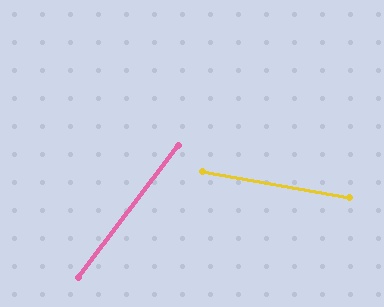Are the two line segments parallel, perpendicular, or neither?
Neither parallel nor perpendicular — they differ by about 63°.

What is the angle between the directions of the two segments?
Approximately 63 degrees.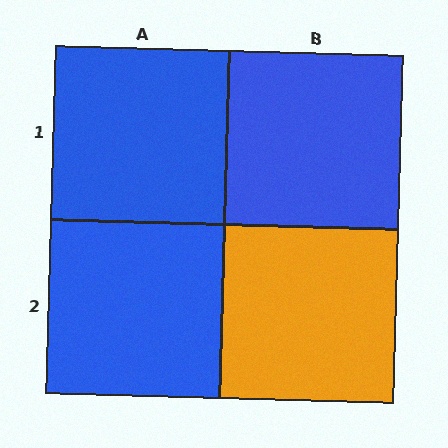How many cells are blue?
3 cells are blue.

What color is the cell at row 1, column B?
Blue.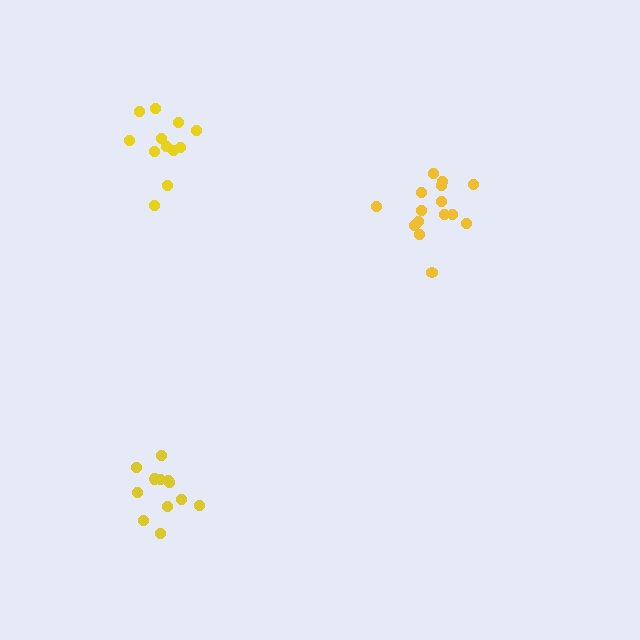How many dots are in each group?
Group 1: 15 dots, Group 2: 12 dots, Group 3: 12 dots (39 total).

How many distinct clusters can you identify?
There are 3 distinct clusters.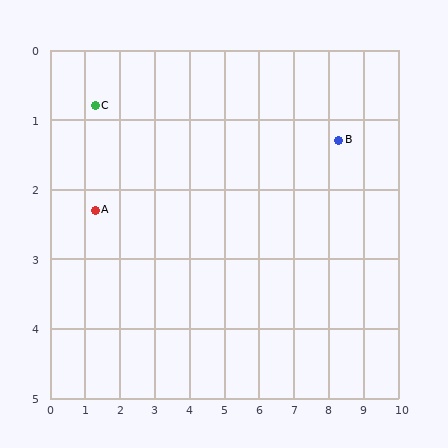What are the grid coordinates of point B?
Point B is at approximately (8.3, 1.3).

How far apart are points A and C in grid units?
Points A and C are about 1.5 grid units apart.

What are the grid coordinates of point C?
Point C is at approximately (1.3, 0.8).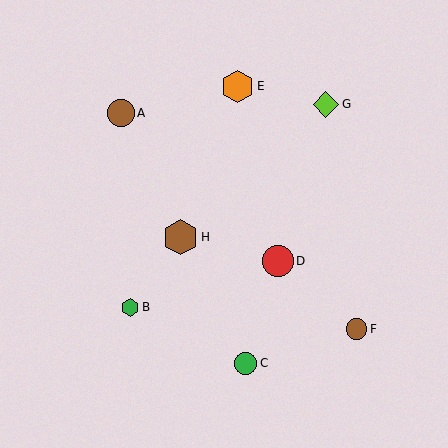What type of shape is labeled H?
Shape H is a brown hexagon.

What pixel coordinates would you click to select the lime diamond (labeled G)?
Click at (326, 104) to select the lime diamond G.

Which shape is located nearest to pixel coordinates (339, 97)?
The lime diamond (labeled G) at (326, 104) is nearest to that location.